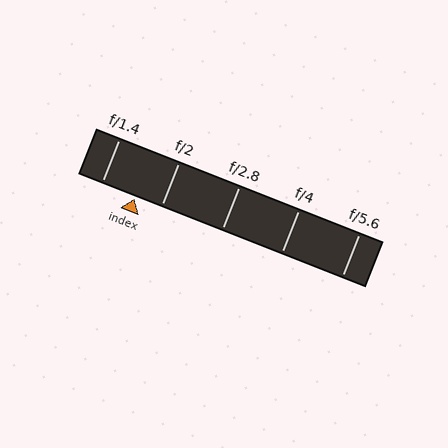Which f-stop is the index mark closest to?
The index mark is closest to f/2.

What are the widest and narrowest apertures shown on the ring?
The widest aperture shown is f/1.4 and the narrowest is f/5.6.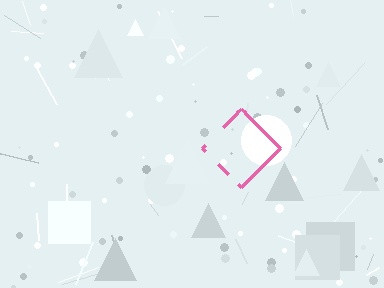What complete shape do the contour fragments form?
The contour fragments form a diamond.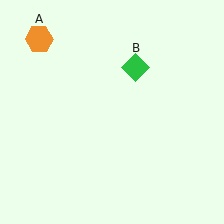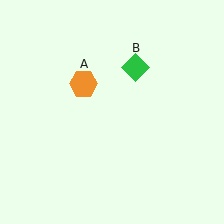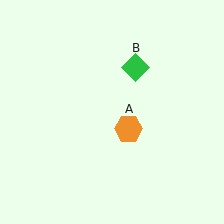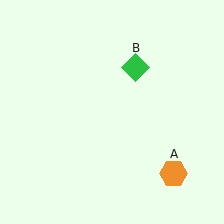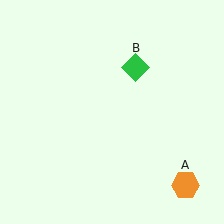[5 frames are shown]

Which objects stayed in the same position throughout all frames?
Green diamond (object B) remained stationary.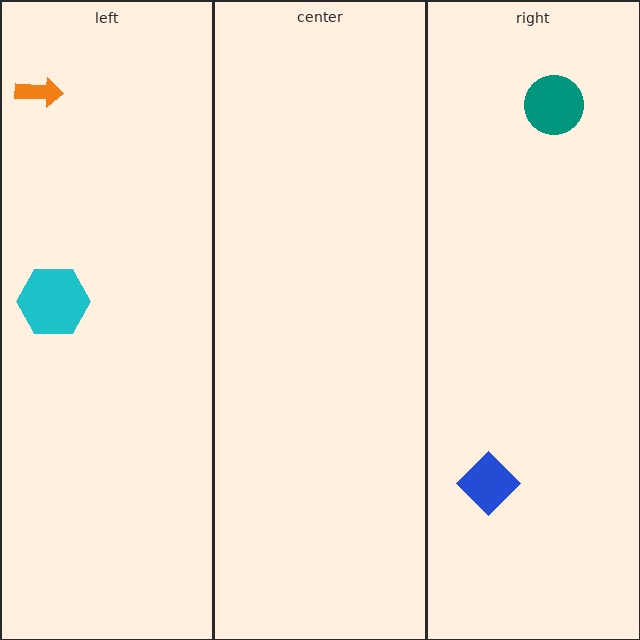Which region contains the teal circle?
The right region.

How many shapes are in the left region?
2.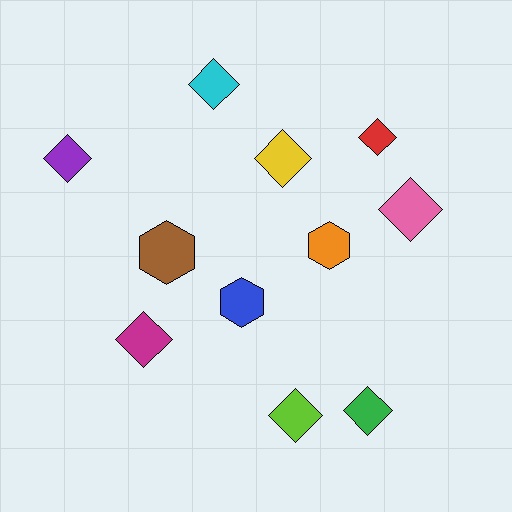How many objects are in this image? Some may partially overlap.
There are 11 objects.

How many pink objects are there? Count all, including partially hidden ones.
There is 1 pink object.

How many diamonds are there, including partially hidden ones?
There are 8 diamonds.